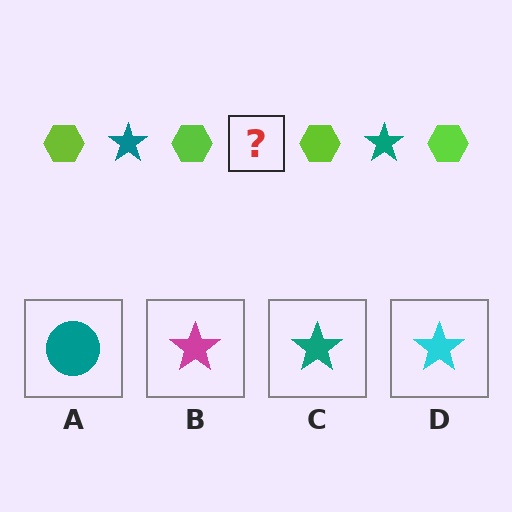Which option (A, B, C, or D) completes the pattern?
C.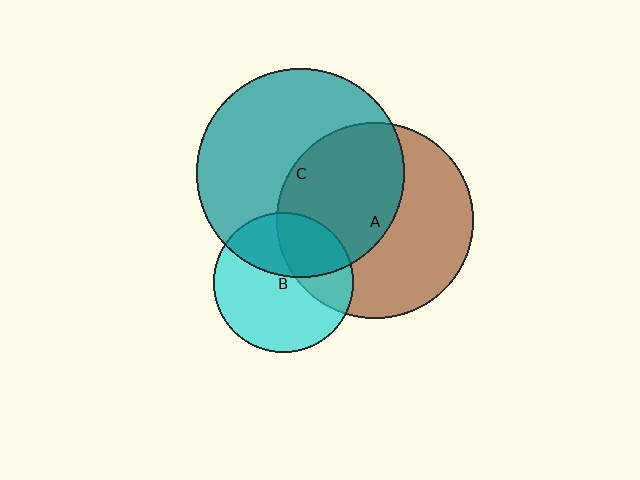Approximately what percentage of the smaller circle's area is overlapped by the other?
Approximately 30%.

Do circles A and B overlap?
Yes.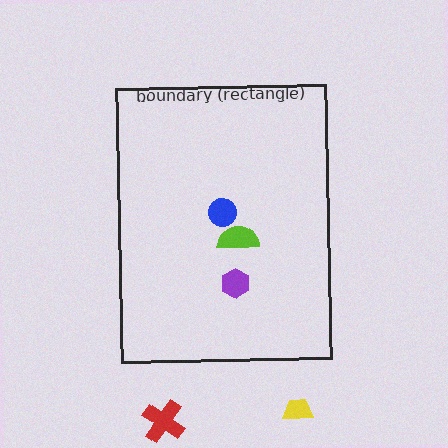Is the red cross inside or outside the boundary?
Outside.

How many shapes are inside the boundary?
3 inside, 2 outside.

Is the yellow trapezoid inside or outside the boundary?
Outside.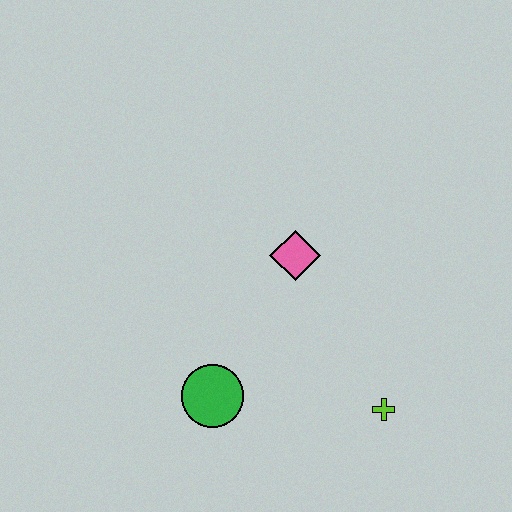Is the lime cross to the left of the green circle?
No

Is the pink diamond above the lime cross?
Yes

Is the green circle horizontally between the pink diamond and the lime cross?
No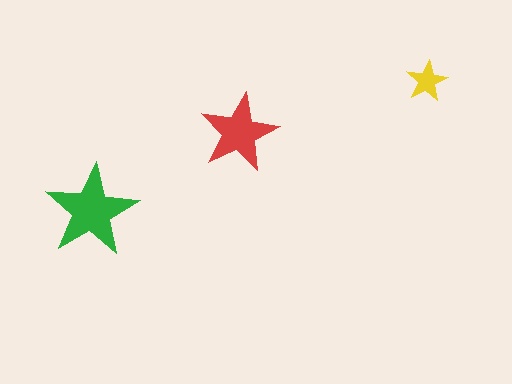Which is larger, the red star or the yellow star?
The red one.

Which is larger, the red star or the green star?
The green one.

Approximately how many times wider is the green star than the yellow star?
About 2 times wider.